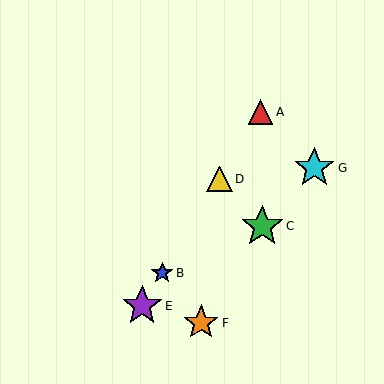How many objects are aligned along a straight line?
4 objects (A, B, D, E) are aligned along a straight line.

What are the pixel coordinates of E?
Object E is at (142, 306).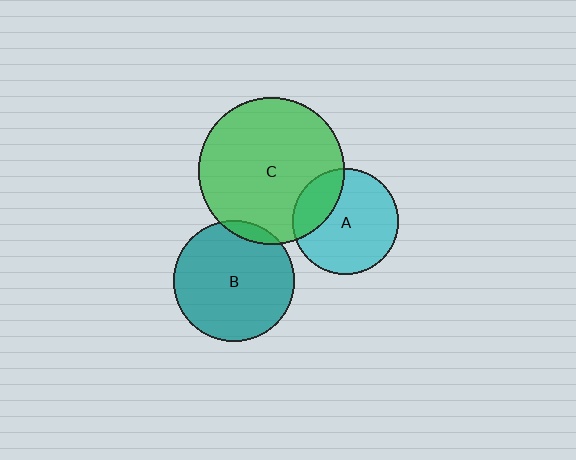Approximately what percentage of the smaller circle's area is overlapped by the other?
Approximately 5%.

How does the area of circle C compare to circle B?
Approximately 1.5 times.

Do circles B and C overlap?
Yes.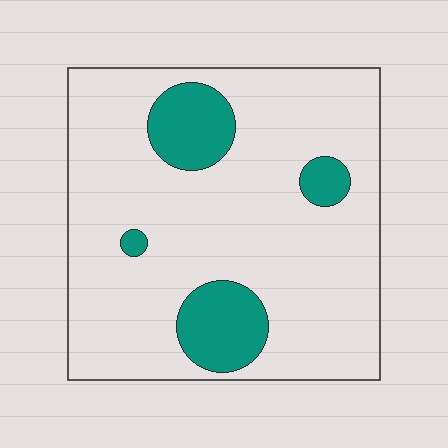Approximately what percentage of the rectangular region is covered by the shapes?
Approximately 15%.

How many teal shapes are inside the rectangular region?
4.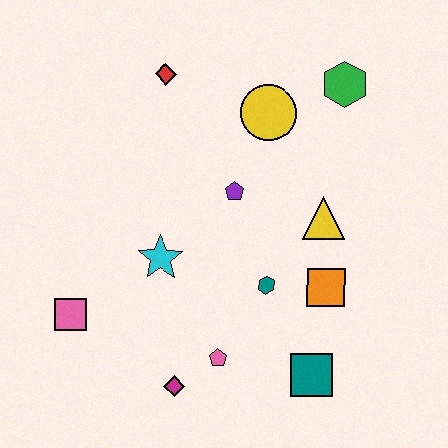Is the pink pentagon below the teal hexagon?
Yes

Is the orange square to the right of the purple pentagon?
Yes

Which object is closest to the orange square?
The teal hexagon is closest to the orange square.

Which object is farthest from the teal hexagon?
The red diamond is farthest from the teal hexagon.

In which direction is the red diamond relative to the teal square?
The red diamond is above the teal square.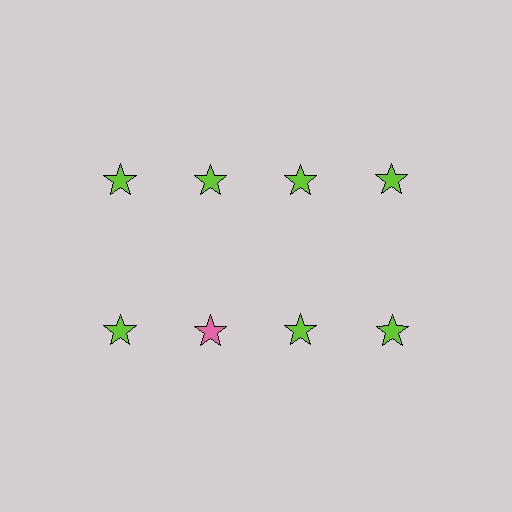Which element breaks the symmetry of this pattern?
The pink star in the second row, second from left column breaks the symmetry. All other shapes are lime stars.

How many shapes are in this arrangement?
There are 8 shapes arranged in a grid pattern.